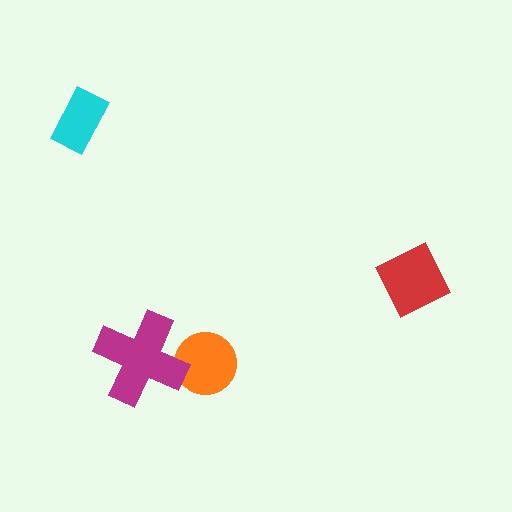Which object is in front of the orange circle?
The magenta cross is in front of the orange circle.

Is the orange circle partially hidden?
Yes, it is partially covered by another shape.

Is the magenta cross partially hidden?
No, no other shape covers it.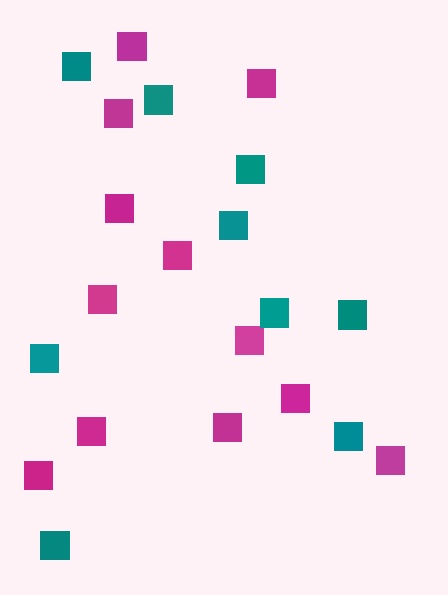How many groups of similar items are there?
There are 2 groups: one group of magenta squares (12) and one group of teal squares (9).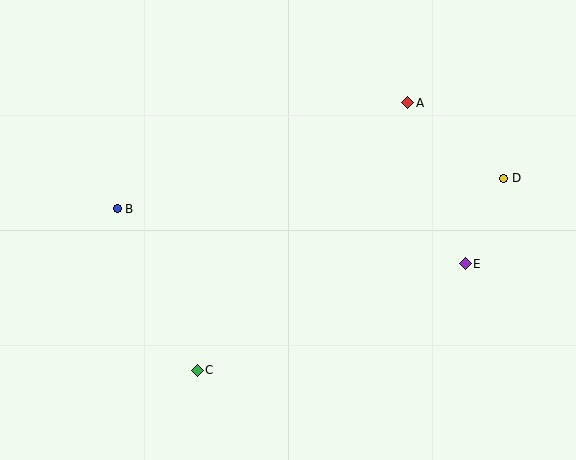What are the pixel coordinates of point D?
Point D is at (504, 178).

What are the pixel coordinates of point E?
Point E is at (465, 264).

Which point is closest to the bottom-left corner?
Point C is closest to the bottom-left corner.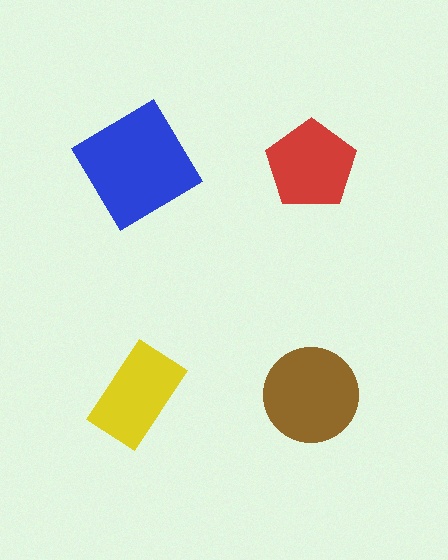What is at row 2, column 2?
A brown circle.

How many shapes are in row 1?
2 shapes.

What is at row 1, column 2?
A red pentagon.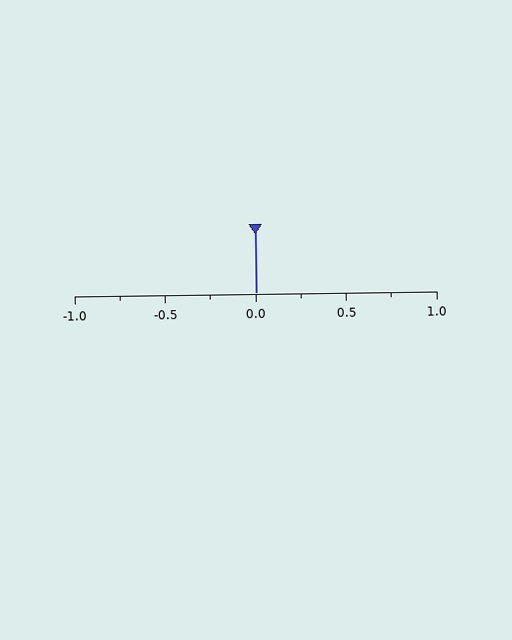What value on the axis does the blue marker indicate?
The marker indicates approximately 0.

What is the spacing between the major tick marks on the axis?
The major ticks are spaced 0.5 apart.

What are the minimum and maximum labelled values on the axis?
The axis runs from -1.0 to 1.0.